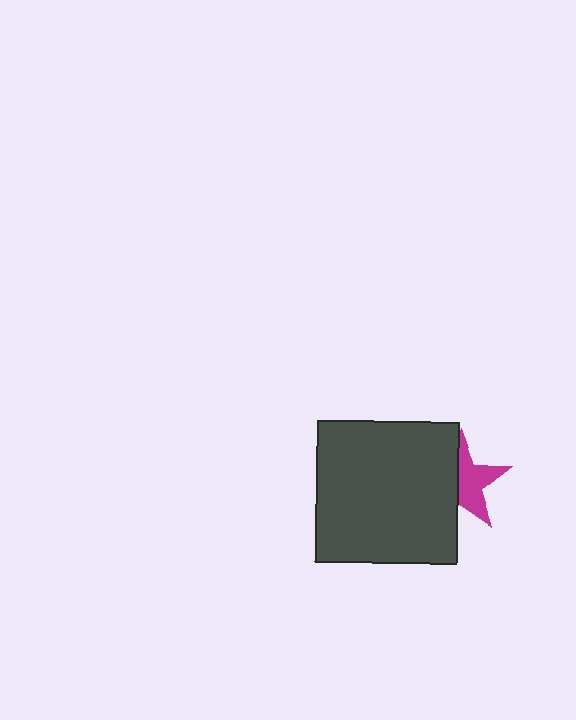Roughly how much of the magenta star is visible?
About half of it is visible (roughly 53%).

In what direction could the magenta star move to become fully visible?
The magenta star could move right. That would shift it out from behind the dark gray square entirely.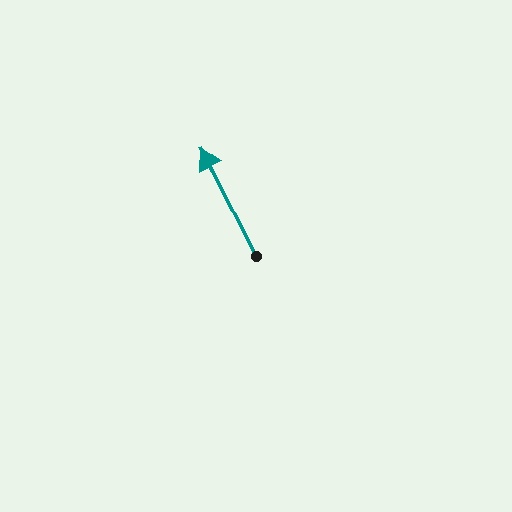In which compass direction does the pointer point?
Northwest.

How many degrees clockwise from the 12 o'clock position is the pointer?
Approximately 334 degrees.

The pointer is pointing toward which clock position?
Roughly 11 o'clock.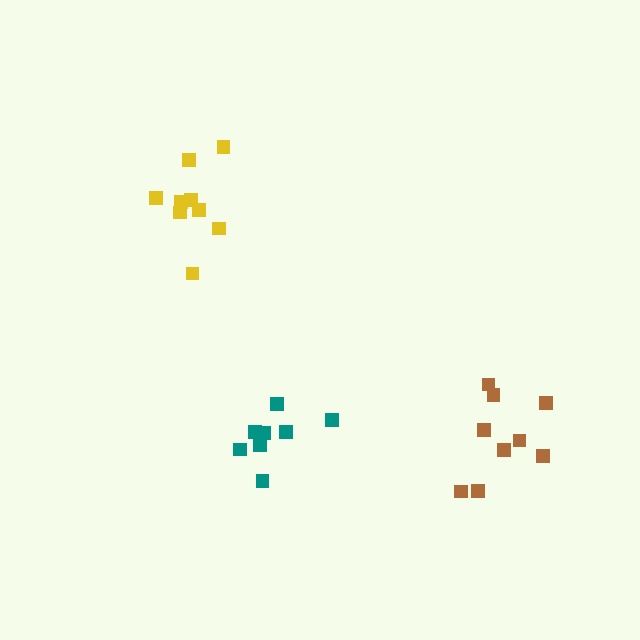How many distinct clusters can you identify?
There are 3 distinct clusters.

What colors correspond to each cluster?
The clusters are colored: yellow, teal, brown.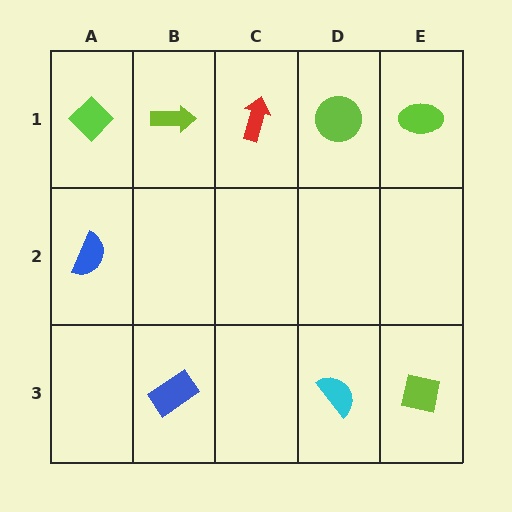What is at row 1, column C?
A red arrow.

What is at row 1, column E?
A lime ellipse.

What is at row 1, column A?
A lime diamond.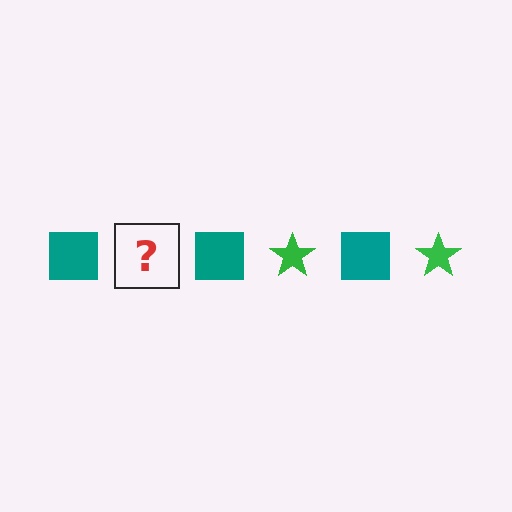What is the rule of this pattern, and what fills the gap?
The rule is that the pattern alternates between teal square and green star. The gap should be filled with a green star.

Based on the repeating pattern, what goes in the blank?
The blank should be a green star.